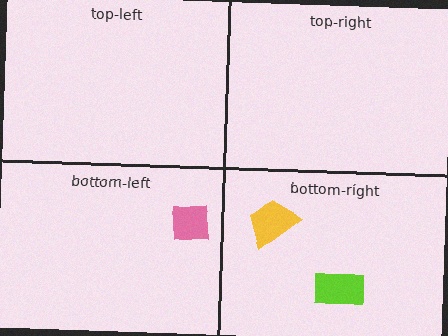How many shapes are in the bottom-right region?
2.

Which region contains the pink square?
The bottom-left region.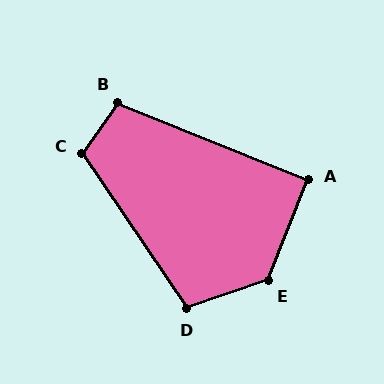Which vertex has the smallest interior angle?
A, at approximately 91 degrees.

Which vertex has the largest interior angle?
E, at approximately 131 degrees.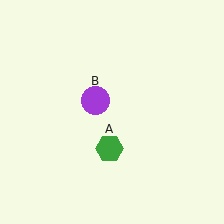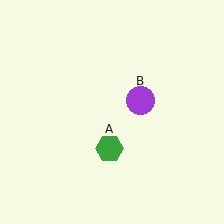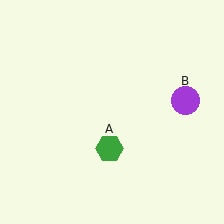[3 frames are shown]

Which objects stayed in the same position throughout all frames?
Green hexagon (object A) remained stationary.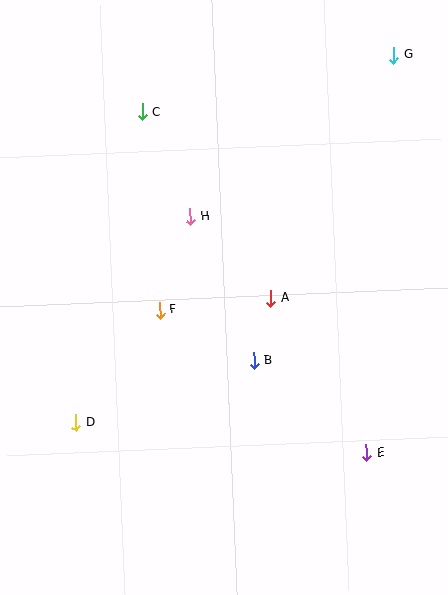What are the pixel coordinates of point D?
Point D is at (76, 423).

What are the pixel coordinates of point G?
Point G is at (394, 55).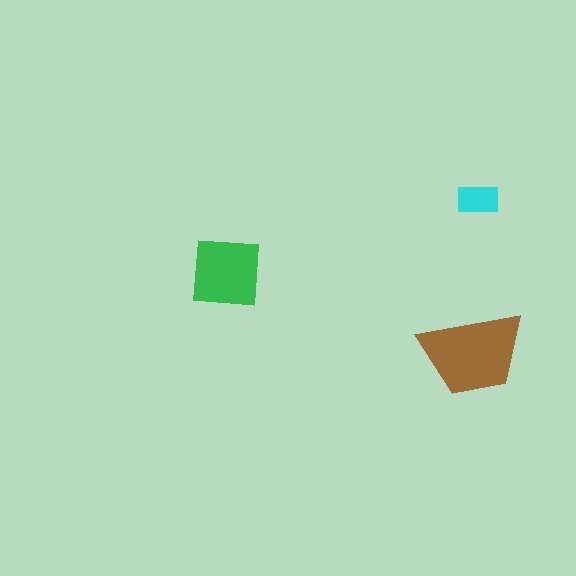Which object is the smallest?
The cyan rectangle.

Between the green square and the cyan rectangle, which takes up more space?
The green square.